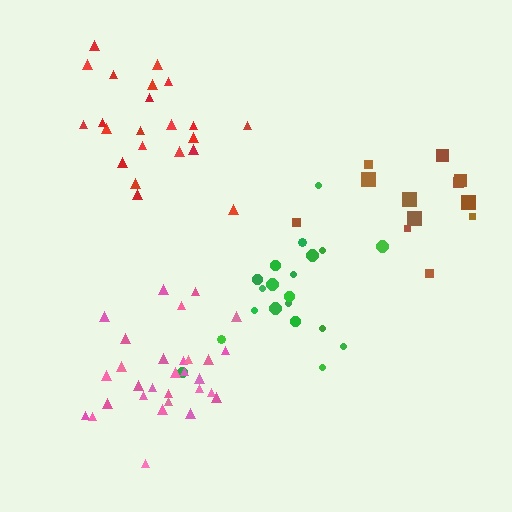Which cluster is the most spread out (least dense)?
Brown.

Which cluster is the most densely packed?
Pink.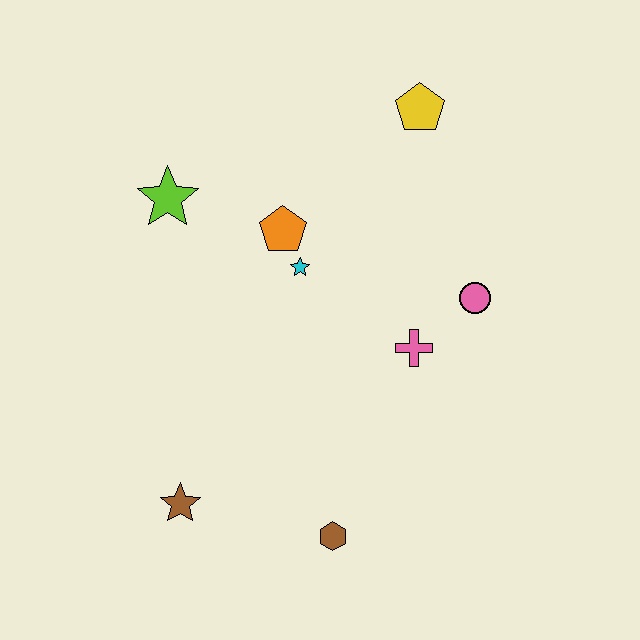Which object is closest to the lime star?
The orange pentagon is closest to the lime star.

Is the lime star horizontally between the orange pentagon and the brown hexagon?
No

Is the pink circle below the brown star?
No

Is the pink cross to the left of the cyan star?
No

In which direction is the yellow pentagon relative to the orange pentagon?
The yellow pentagon is to the right of the orange pentagon.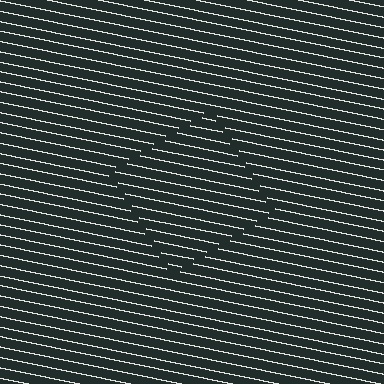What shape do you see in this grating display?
An illusory square. The interior of the shape contains the same grating, shifted by half a period — the contour is defined by the phase discontinuity where line-ends from the inner and outer gratings abut.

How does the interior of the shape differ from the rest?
The interior of the shape contains the same grating, shifted by half a period — the contour is defined by the phase discontinuity where line-ends from the inner and outer gratings abut.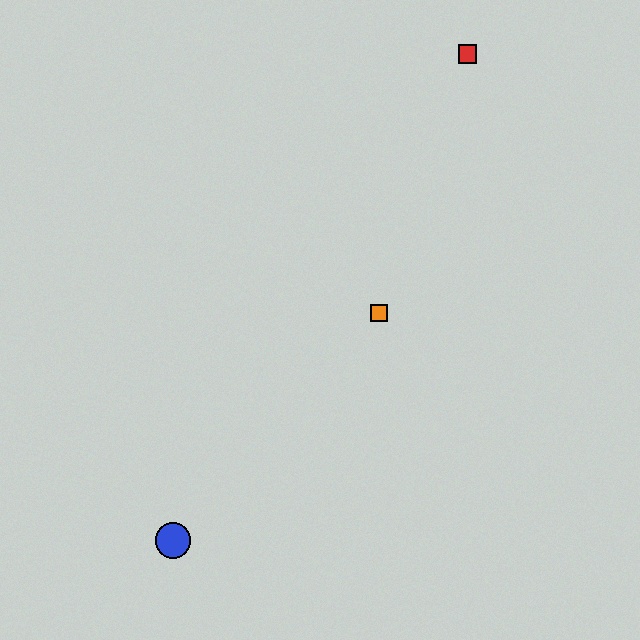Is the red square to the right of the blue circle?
Yes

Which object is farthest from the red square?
The blue circle is farthest from the red square.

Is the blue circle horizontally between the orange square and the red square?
No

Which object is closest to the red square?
The orange square is closest to the red square.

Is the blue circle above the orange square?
No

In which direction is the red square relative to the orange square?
The red square is above the orange square.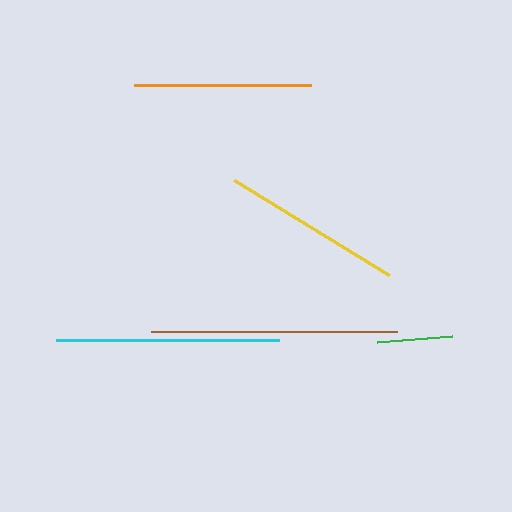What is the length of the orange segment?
The orange segment is approximately 177 pixels long.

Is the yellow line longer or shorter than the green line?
The yellow line is longer than the green line.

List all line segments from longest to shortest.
From longest to shortest: brown, cyan, yellow, orange, green.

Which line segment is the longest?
The brown line is the longest at approximately 246 pixels.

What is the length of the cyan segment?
The cyan segment is approximately 223 pixels long.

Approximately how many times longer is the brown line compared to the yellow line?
The brown line is approximately 1.4 times the length of the yellow line.